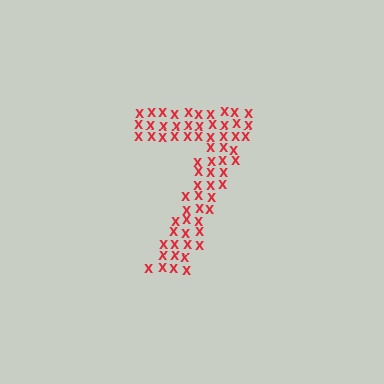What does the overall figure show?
The overall figure shows the digit 7.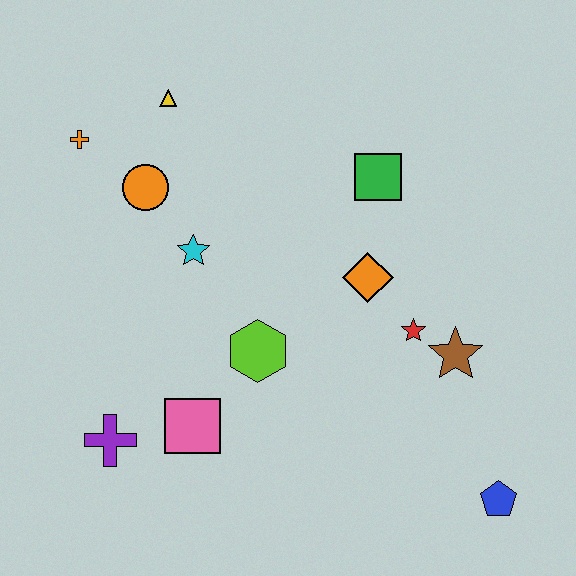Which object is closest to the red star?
The brown star is closest to the red star.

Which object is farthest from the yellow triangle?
The blue pentagon is farthest from the yellow triangle.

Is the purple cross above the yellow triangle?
No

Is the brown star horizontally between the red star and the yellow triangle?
No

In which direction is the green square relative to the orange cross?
The green square is to the right of the orange cross.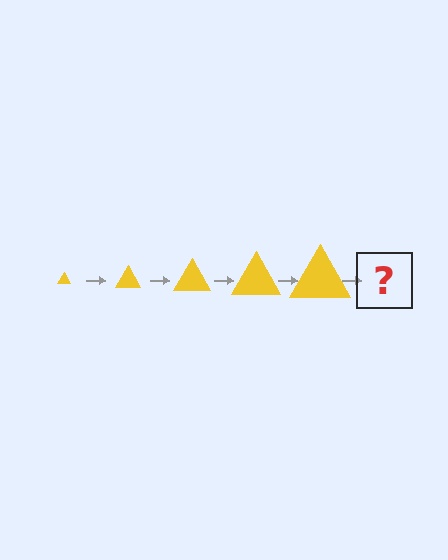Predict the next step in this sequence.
The next step is a yellow triangle, larger than the previous one.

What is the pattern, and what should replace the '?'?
The pattern is that the triangle gets progressively larger each step. The '?' should be a yellow triangle, larger than the previous one.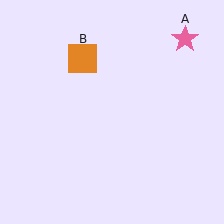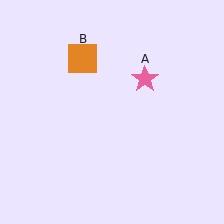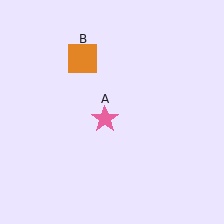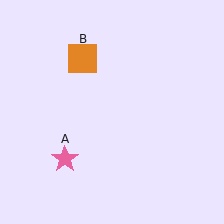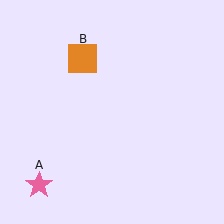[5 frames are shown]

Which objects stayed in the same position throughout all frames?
Orange square (object B) remained stationary.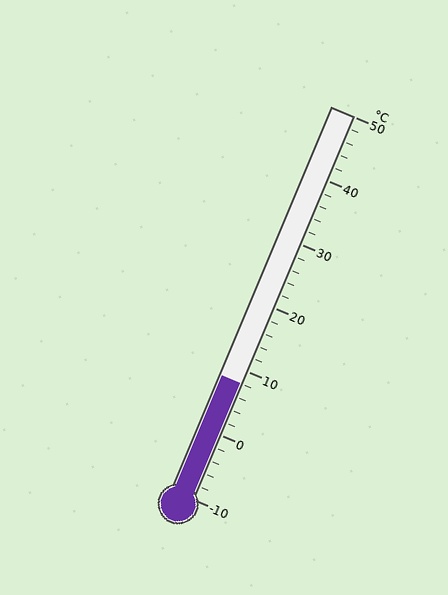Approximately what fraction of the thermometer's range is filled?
The thermometer is filled to approximately 30% of its range.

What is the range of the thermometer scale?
The thermometer scale ranges from -10°C to 50°C.